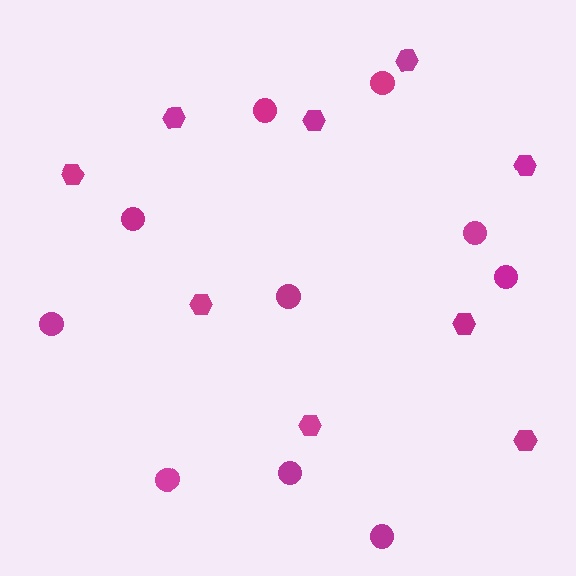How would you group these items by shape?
There are 2 groups: one group of hexagons (9) and one group of circles (10).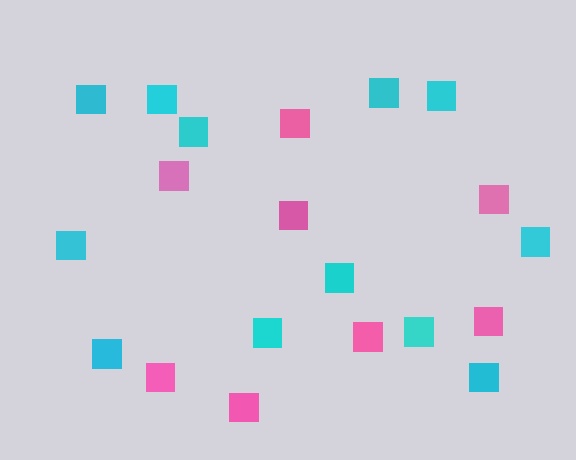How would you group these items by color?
There are 2 groups: one group of cyan squares (12) and one group of pink squares (8).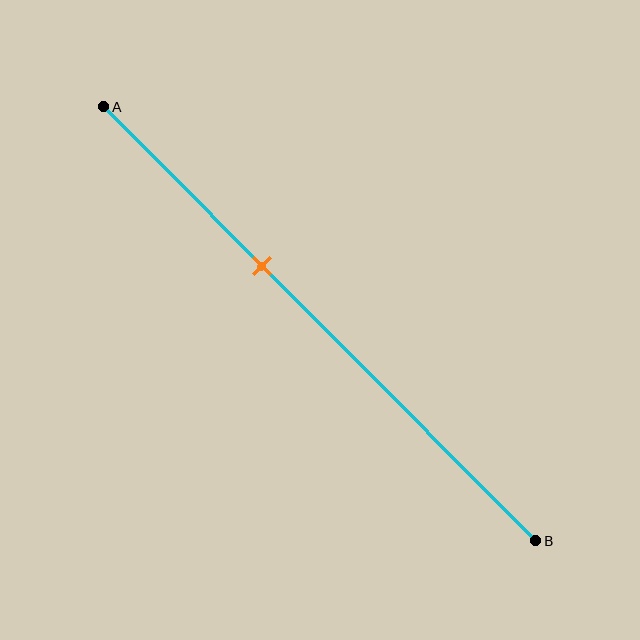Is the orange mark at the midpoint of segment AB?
No, the mark is at about 35% from A, not at the 50% midpoint.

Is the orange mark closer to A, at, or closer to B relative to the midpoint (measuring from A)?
The orange mark is closer to point A than the midpoint of segment AB.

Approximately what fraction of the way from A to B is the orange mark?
The orange mark is approximately 35% of the way from A to B.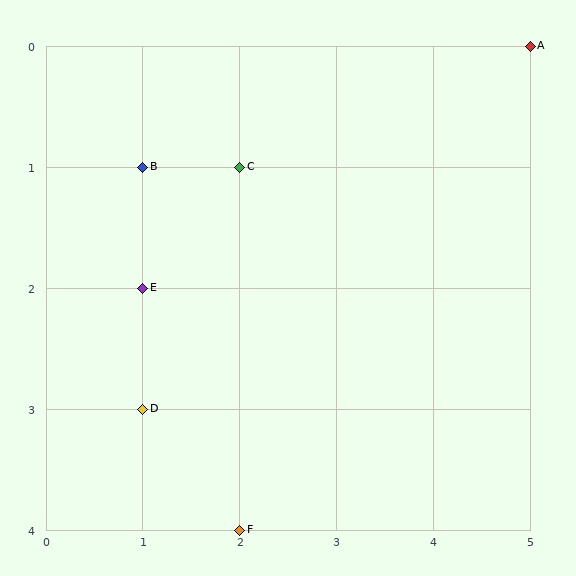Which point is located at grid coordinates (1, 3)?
Point D is at (1, 3).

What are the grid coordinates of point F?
Point F is at grid coordinates (2, 4).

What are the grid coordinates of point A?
Point A is at grid coordinates (5, 0).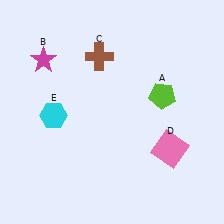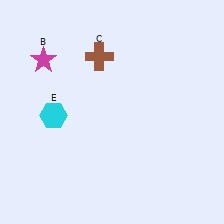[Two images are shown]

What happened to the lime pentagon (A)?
The lime pentagon (A) was removed in Image 2. It was in the top-right area of Image 1.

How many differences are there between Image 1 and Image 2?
There are 2 differences between the two images.